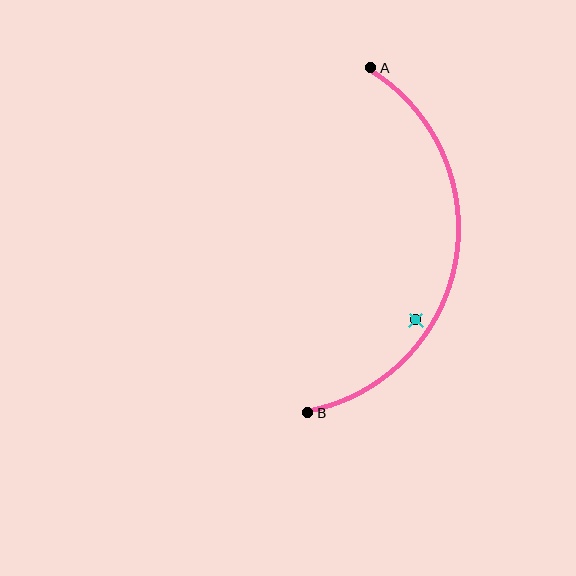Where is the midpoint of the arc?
The arc midpoint is the point on the curve farthest from the straight line joining A and B. It sits to the right of that line.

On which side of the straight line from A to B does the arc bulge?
The arc bulges to the right of the straight line connecting A and B.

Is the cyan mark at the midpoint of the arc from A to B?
No — the cyan mark does not lie on the arc at all. It sits slightly inside the curve.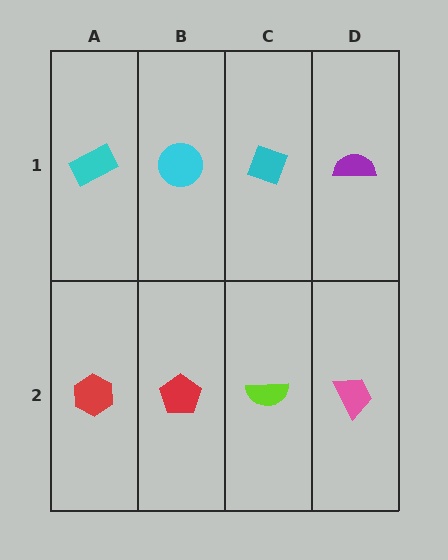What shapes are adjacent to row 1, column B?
A red pentagon (row 2, column B), a cyan rectangle (row 1, column A), a cyan diamond (row 1, column C).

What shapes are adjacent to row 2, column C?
A cyan diamond (row 1, column C), a red pentagon (row 2, column B), a pink trapezoid (row 2, column D).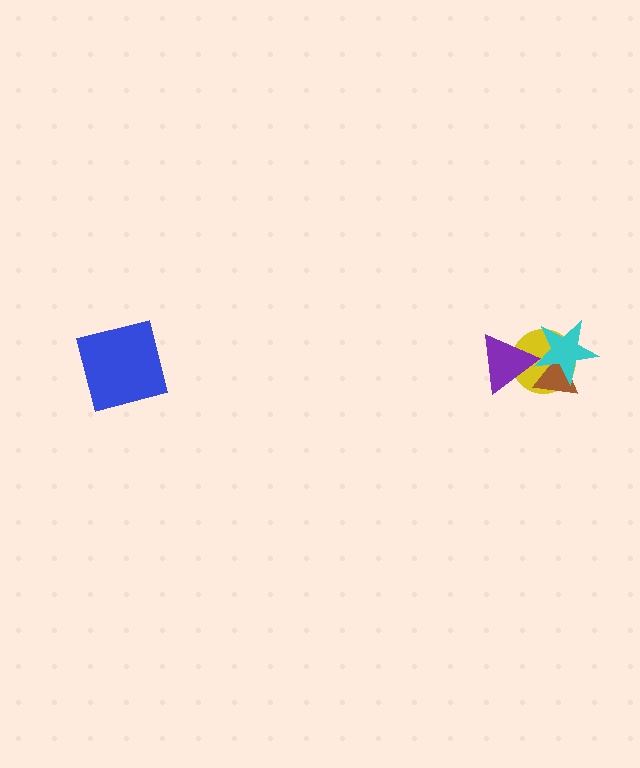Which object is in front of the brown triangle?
The cyan star is in front of the brown triangle.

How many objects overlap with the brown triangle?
3 objects overlap with the brown triangle.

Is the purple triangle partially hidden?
Yes, it is partially covered by another shape.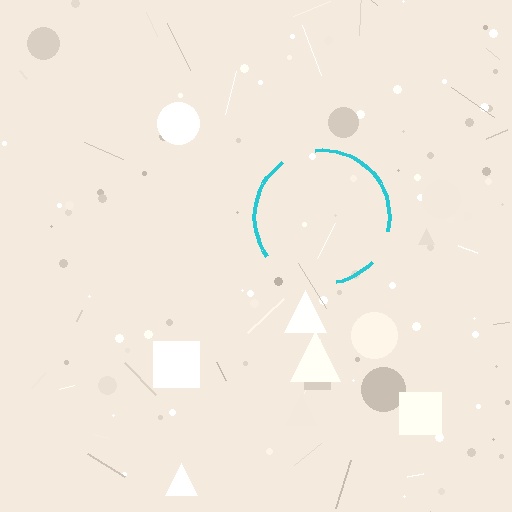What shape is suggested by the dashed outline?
The dashed outline suggests a circle.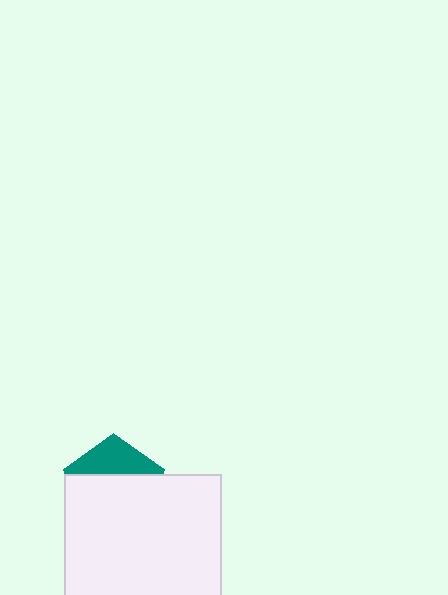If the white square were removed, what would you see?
You would see the complete teal pentagon.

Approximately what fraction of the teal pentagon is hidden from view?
Roughly 67% of the teal pentagon is hidden behind the white square.